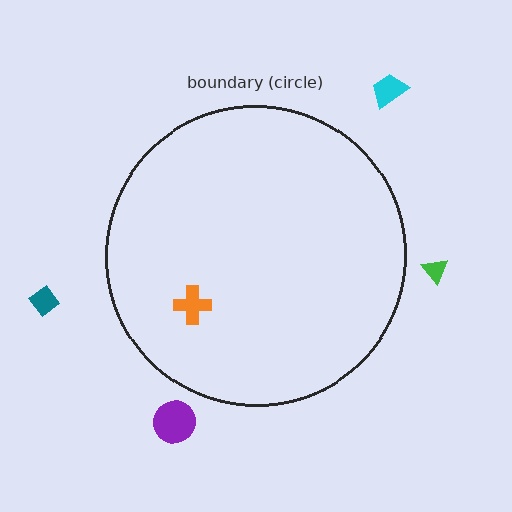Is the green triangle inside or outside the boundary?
Outside.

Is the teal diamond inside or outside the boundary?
Outside.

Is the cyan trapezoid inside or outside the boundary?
Outside.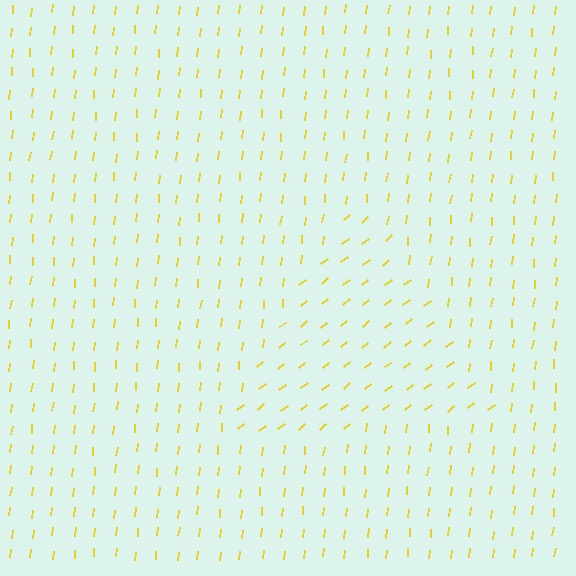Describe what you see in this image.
The image is filled with small yellow line segments. A triangle region in the image has lines oriented differently from the surrounding lines, creating a visible texture boundary.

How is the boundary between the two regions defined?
The boundary is defined purely by a change in line orientation (approximately 45 degrees difference). All lines are the same color and thickness.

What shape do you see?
I see a triangle.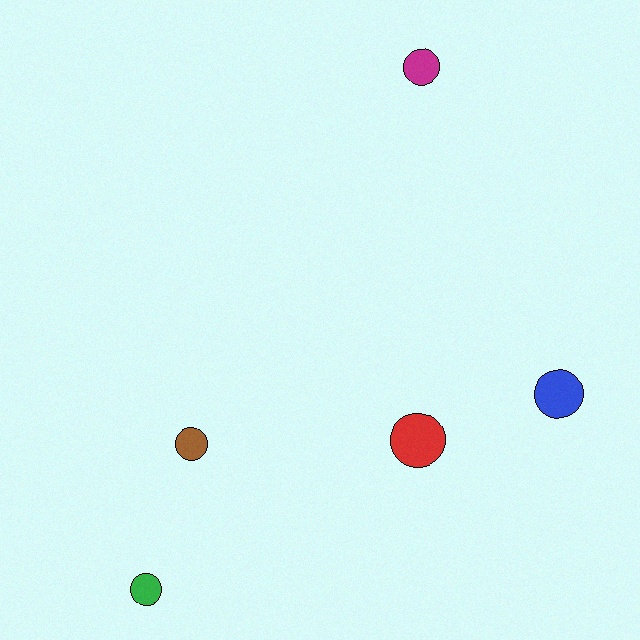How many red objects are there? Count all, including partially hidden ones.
There is 1 red object.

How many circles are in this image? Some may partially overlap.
There are 5 circles.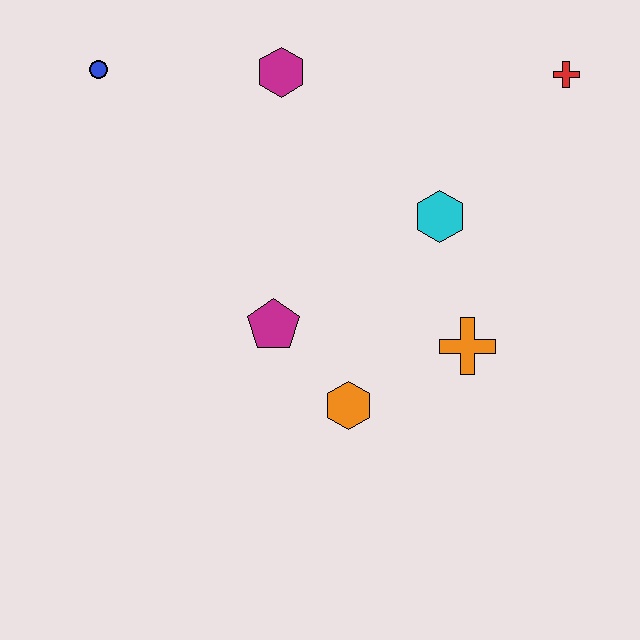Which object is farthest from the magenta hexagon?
The orange hexagon is farthest from the magenta hexagon.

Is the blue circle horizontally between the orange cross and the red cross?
No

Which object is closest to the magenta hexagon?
The blue circle is closest to the magenta hexagon.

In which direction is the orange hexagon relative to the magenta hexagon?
The orange hexagon is below the magenta hexagon.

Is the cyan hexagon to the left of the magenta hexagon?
No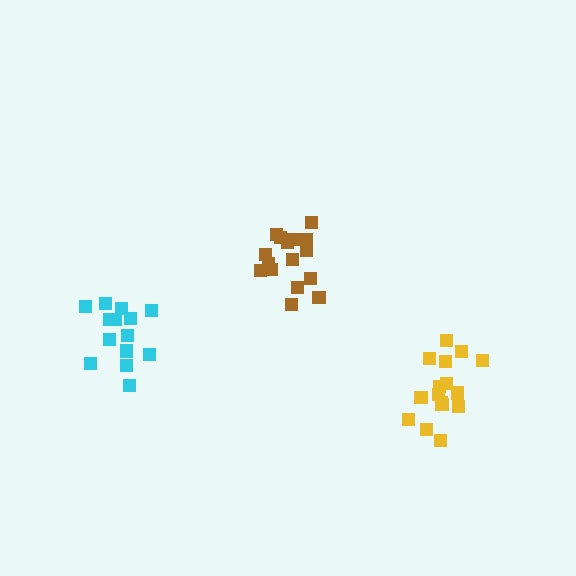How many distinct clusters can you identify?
There are 3 distinct clusters.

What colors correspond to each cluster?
The clusters are colored: brown, cyan, yellow.